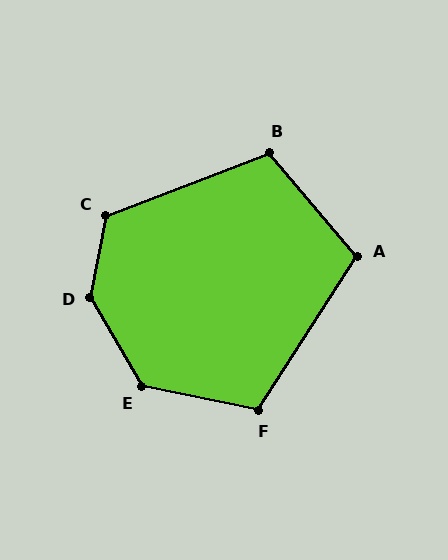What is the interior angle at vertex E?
Approximately 131 degrees (obtuse).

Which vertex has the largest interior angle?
D, at approximately 140 degrees.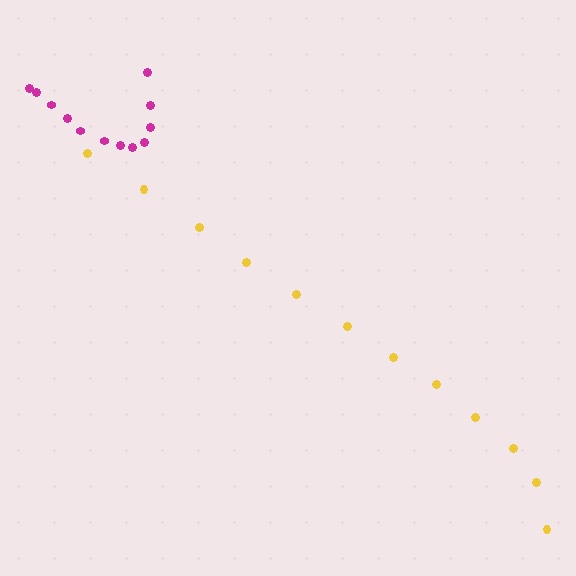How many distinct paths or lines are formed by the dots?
There are 2 distinct paths.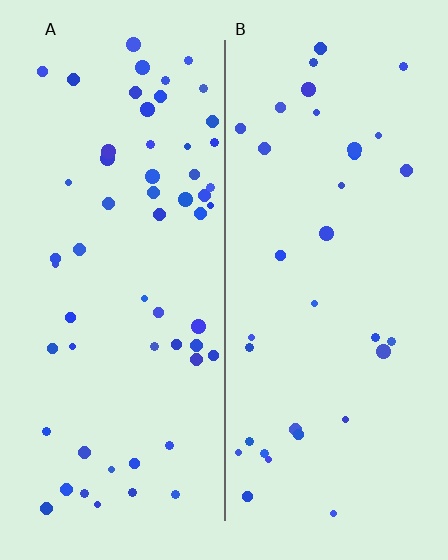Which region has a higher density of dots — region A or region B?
A (the left).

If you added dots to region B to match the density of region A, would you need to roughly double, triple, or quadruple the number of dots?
Approximately double.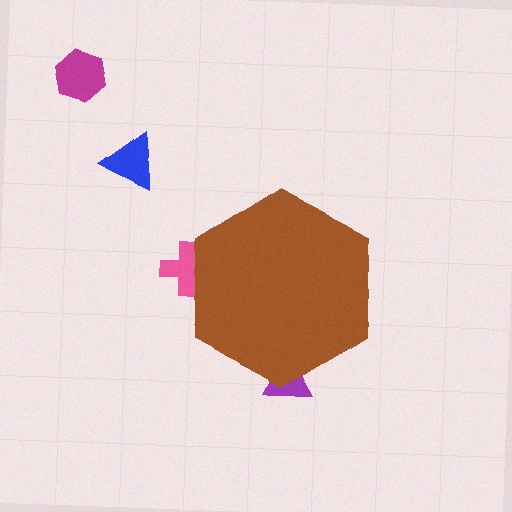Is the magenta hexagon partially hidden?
No, the magenta hexagon is fully visible.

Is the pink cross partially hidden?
Yes, the pink cross is partially hidden behind the brown hexagon.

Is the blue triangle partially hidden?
No, the blue triangle is fully visible.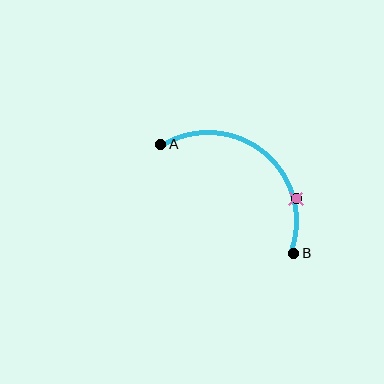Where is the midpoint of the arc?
The arc midpoint is the point on the curve farthest from the straight line joining A and B. It sits above and to the right of that line.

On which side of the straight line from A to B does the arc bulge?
The arc bulges above and to the right of the straight line connecting A and B.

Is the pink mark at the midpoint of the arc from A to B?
No. The pink mark lies on the arc but is closer to endpoint B. The arc midpoint would be at the point on the curve equidistant along the arc from both A and B.